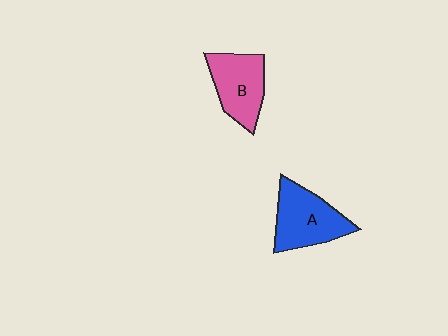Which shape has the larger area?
Shape A (blue).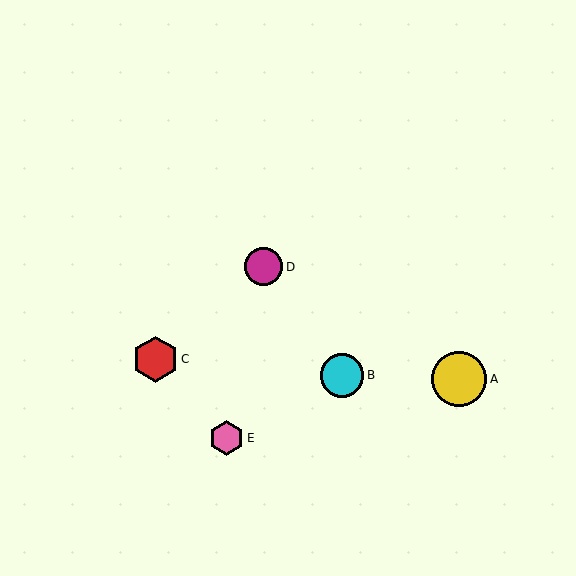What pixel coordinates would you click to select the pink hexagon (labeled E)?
Click at (226, 438) to select the pink hexagon E.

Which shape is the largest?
The yellow circle (labeled A) is the largest.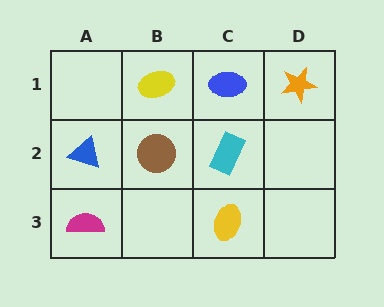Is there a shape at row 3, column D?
No, that cell is empty.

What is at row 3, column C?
A yellow ellipse.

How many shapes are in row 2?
3 shapes.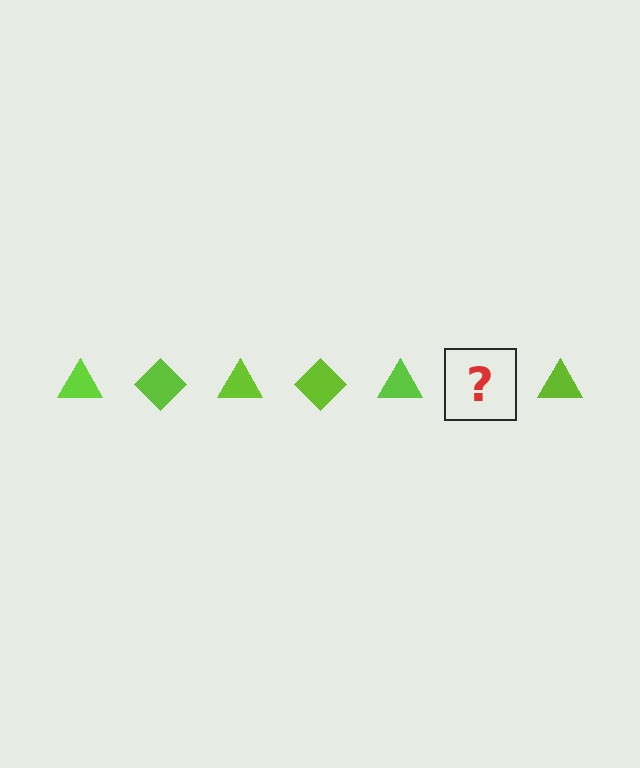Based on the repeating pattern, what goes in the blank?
The blank should be a lime diamond.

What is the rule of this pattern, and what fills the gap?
The rule is that the pattern cycles through triangle, diamond shapes in lime. The gap should be filled with a lime diamond.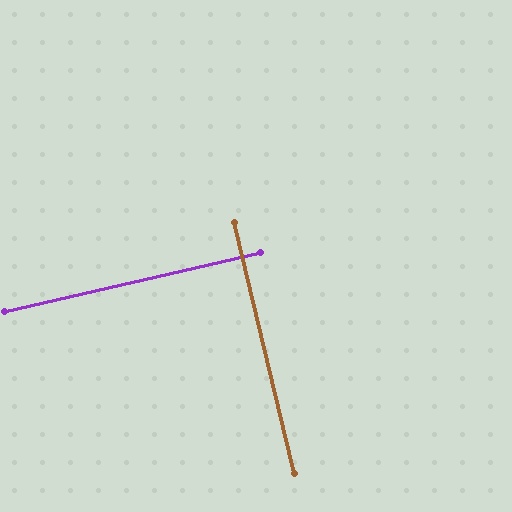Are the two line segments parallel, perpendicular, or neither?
Perpendicular — they meet at approximately 90°.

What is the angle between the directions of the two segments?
Approximately 90 degrees.